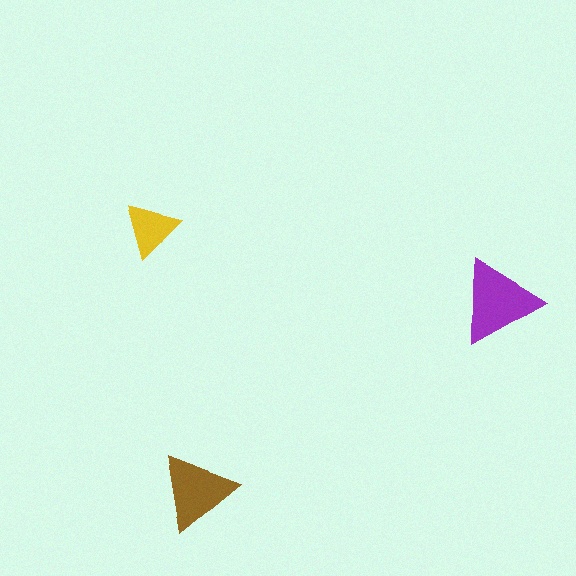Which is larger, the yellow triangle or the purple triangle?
The purple one.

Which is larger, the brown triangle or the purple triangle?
The purple one.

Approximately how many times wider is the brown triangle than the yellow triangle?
About 1.5 times wider.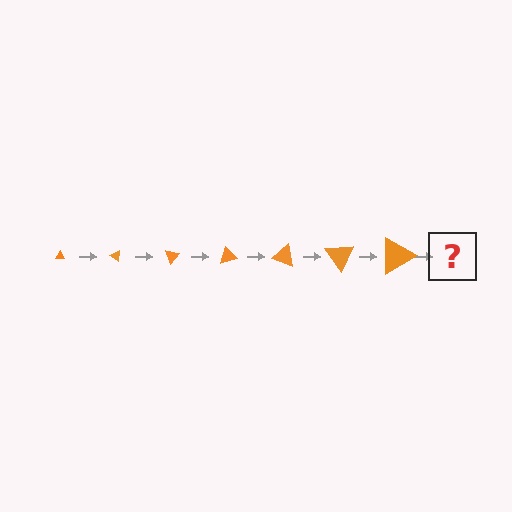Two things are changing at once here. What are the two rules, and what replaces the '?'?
The two rules are that the triangle grows larger each step and it rotates 35 degrees each step. The '?' should be a triangle, larger than the previous one and rotated 245 degrees from the start.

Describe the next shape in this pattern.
It should be a triangle, larger than the previous one and rotated 245 degrees from the start.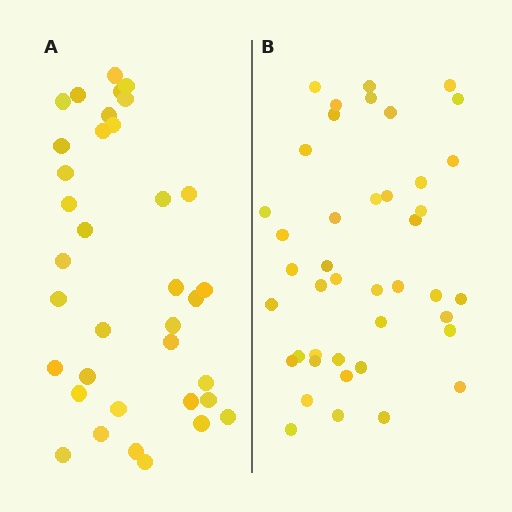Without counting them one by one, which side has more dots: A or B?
Region B (the right region) has more dots.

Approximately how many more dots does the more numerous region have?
Region B has about 6 more dots than region A.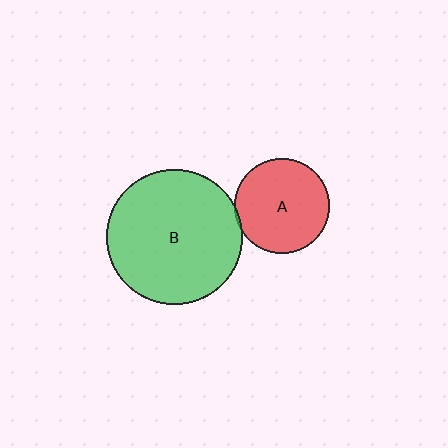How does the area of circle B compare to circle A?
Approximately 2.0 times.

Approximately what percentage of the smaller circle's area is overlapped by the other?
Approximately 5%.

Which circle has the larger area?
Circle B (green).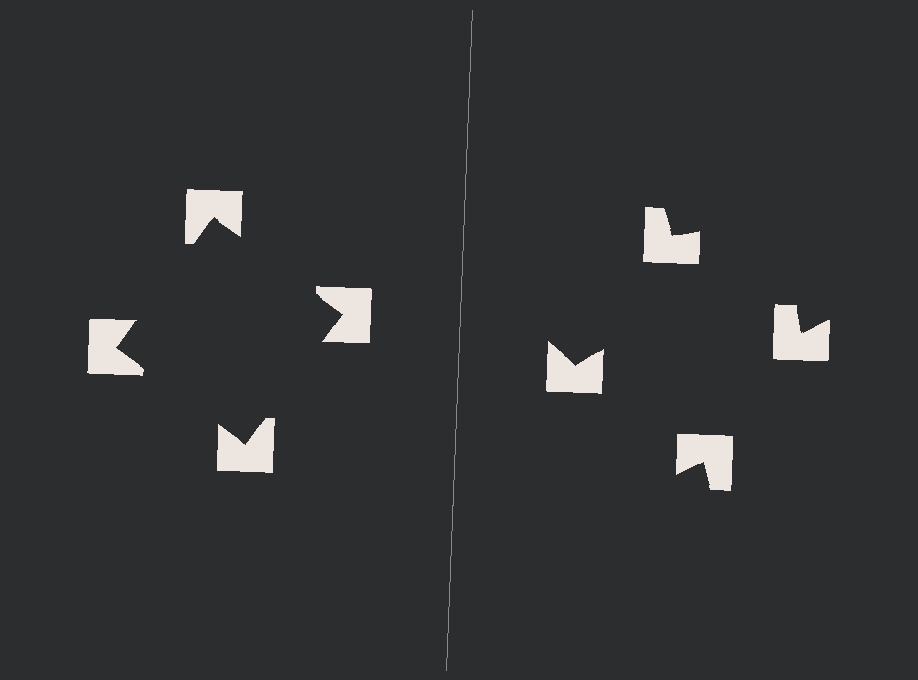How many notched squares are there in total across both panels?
8 — 4 on each side.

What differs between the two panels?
The notched squares are positioned identically on both sides; only the wedge orientations differ. On the left they align to a square; on the right they are misaligned.